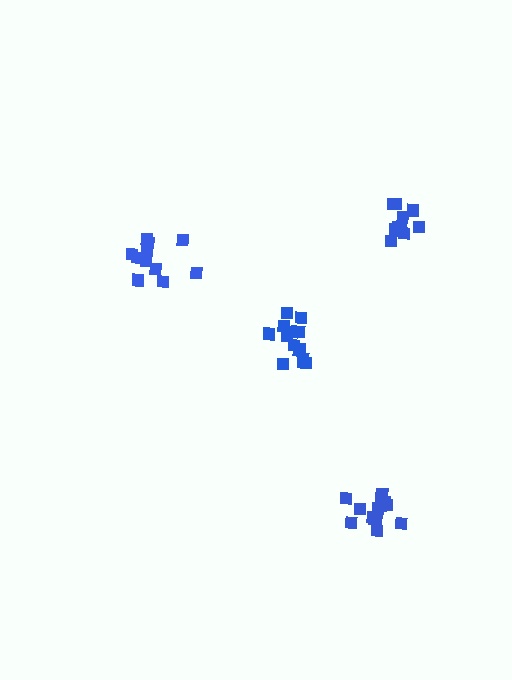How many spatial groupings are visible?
There are 4 spatial groupings.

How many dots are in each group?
Group 1: 12 dots, Group 2: 15 dots, Group 3: 10 dots, Group 4: 13 dots (50 total).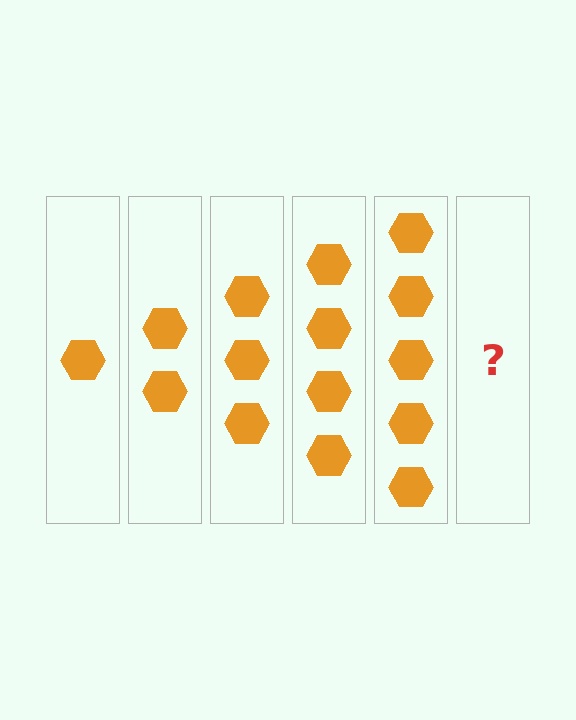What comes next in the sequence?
The next element should be 6 hexagons.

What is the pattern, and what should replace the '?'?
The pattern is that each step adds one more hexagon. The '?' should be 6 hexagons.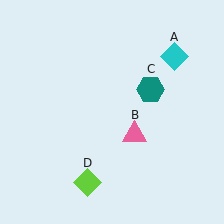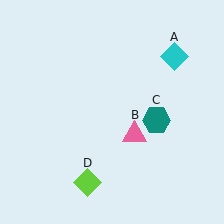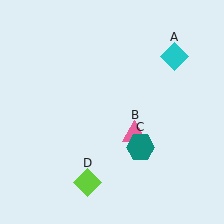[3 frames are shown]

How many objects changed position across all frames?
1 object changed position: teal hexagon (object C).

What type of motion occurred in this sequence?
The teal hexagon (object C) rotated clockwise around the center of the scene.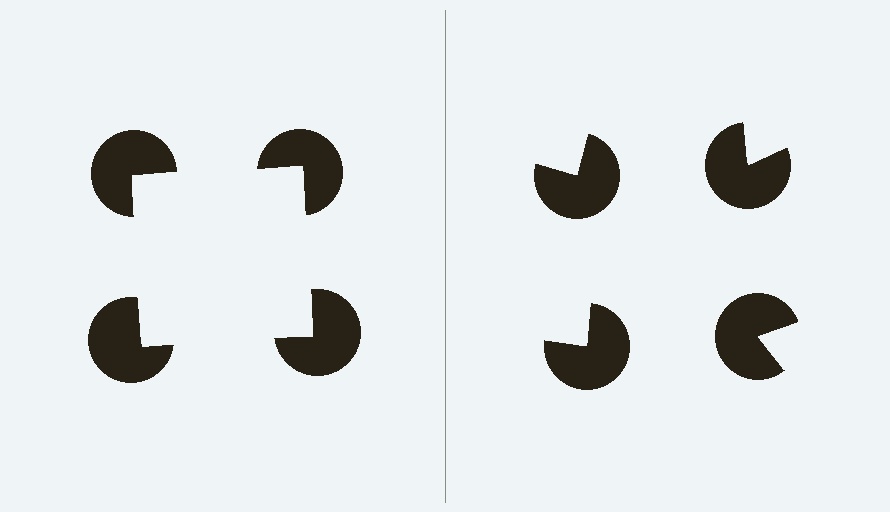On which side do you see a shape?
An illusory square appears on the left side. On the right side the wedge cuts are rotated, so no coherent shape forms.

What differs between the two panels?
The pac-man discs are positioned identically on both sides; only the wedge orientations differ. On the left they align to a square; on the right they are misaligned.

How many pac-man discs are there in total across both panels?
8 — 4 on each side.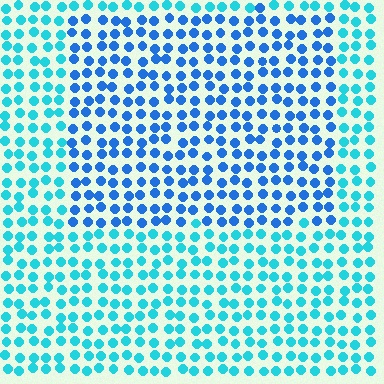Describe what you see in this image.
The image is filled with small cyan elements in a uniform arrangement. A rectangle-shaped region is visible where the elements are tinted to a slightly different hue, forming a subtle color boundary.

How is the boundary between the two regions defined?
The boundary is defined purely by a slight shift in hue (about 31 degrees). Spacing, size, and orientation are identical on both sides.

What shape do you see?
I see a rectangle.